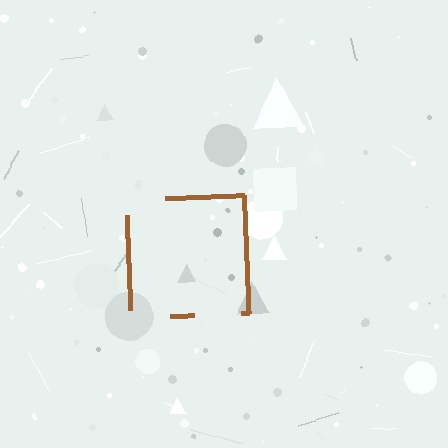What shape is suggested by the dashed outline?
The dashed outline suggests a square.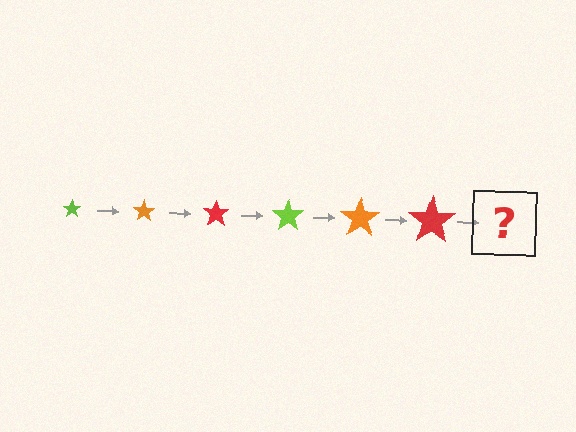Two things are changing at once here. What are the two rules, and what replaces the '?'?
The two rules are that the star grows larger each step and the color cycles through lime, orange, and red. The '?' should be a lime star, larger than the previous one.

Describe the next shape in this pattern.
It should be a lime star, larger than the previous one.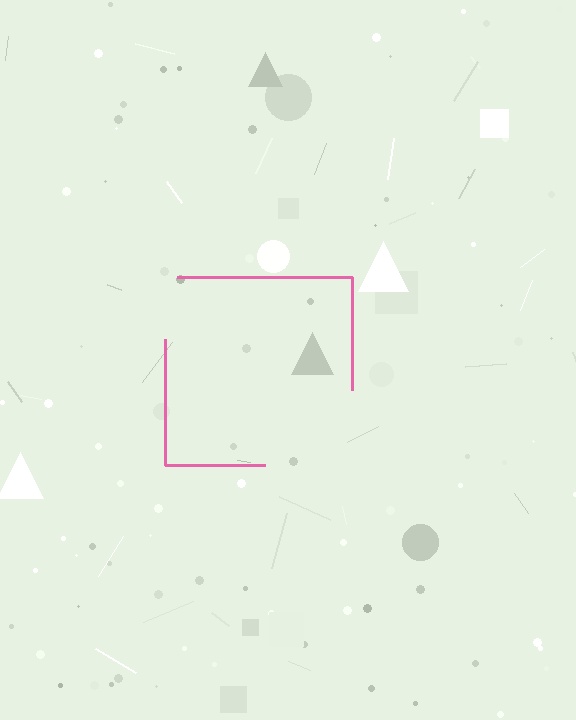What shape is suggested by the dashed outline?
The dashed outline suggests a square.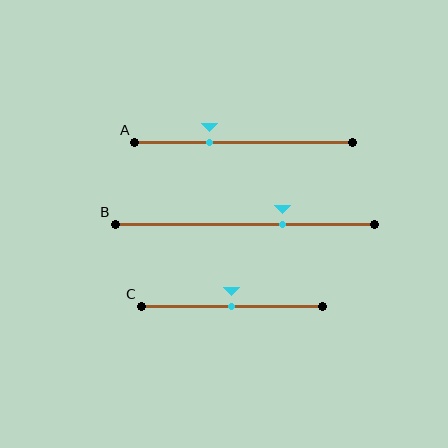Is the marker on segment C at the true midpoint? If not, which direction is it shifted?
Yes, the marker on segment C is at the true midpoint.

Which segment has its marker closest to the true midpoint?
Segment C has its marker closest to the true midpoint.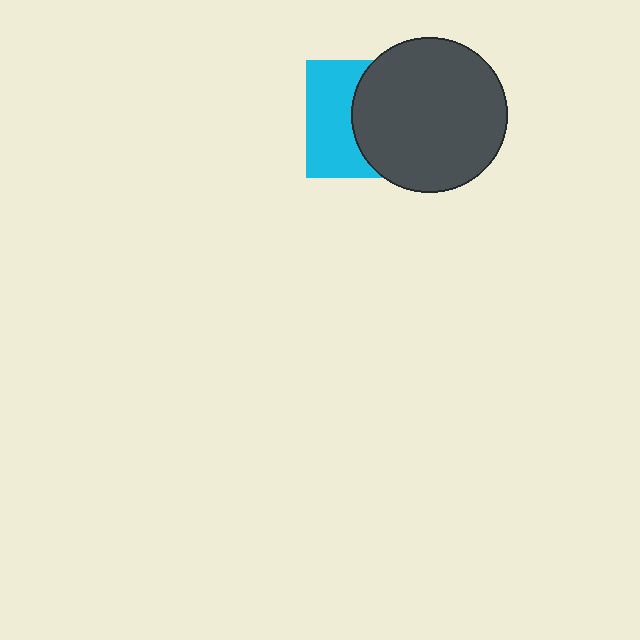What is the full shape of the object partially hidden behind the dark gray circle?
The partially hidden object is a cyan square.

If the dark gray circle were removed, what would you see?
You would see the complete cyan square.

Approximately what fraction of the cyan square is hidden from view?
Roughly 54% of the cyan square is hidden behind the dark gray circle.